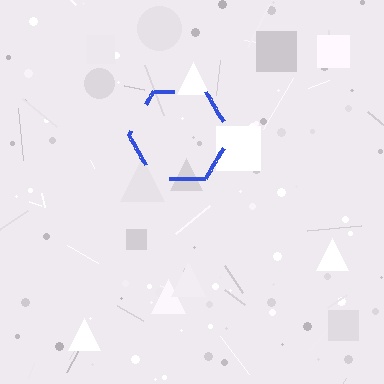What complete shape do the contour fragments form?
The contour fragments form a hexagon.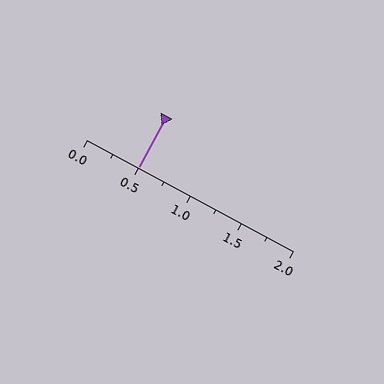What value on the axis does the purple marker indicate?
The marker indicates approximately 0.5.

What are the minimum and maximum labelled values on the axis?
The axis runs from 0.0 to 2.0.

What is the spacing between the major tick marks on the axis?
The major ticks are spaced 0.5 apart.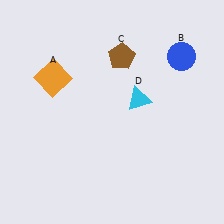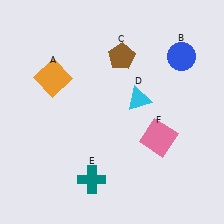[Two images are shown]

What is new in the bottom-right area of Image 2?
A pink square (F) was added in the bottom-right area of Image 2.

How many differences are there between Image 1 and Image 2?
There are 2 differences between the two images.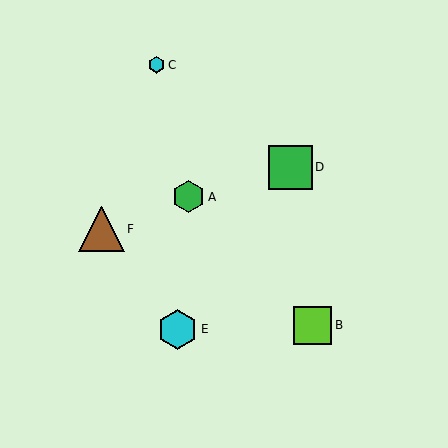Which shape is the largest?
The brown triangle (labeled F) is the largest.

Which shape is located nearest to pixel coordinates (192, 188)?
The green hexagon (labeled A) at (188, 197) is nearest to that location.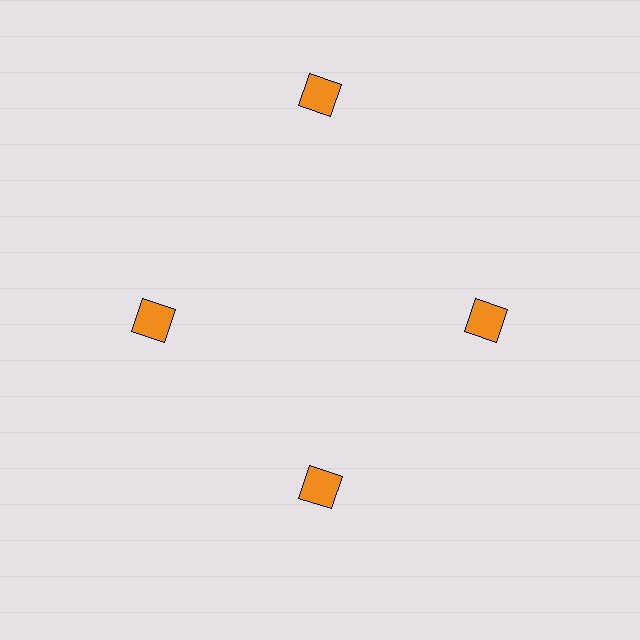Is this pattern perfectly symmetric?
No. The 4 orange diamonds are arranged in a ring, but one element near the 12 o'clock position is pushed outward from the center, breaking the 4-fold rotational symmetry.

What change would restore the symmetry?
The symmetry would be restored by moving it inward, back onto the ring so that all 4 diamonds sit at equal angles and equal distance from the center.